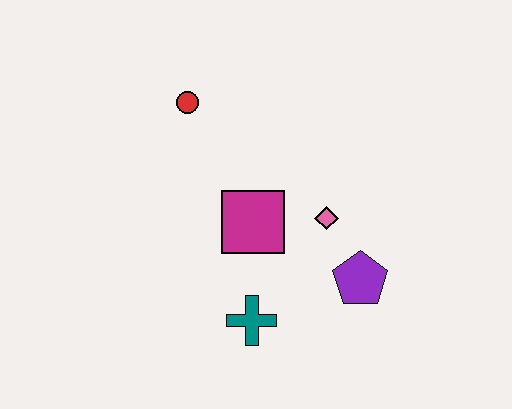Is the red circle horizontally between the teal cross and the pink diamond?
No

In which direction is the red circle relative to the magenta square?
The red circle is above the magenta square.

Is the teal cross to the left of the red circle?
No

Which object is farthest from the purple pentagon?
The red circle is farthest from the purple pentagon.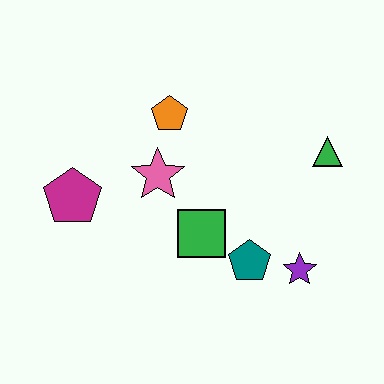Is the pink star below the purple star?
No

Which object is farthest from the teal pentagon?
The magenta pentagon is farthest from the teal pentagon.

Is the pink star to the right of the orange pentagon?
No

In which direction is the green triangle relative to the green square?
The green triangle is to the right of the green square.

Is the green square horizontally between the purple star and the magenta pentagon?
Yes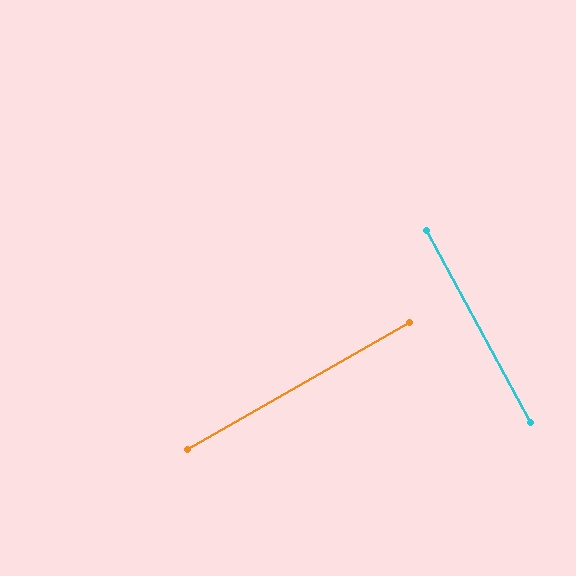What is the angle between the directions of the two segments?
Approximately 89 degrees.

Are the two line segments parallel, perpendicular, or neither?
Perpendicular — they meet at approximately 89°.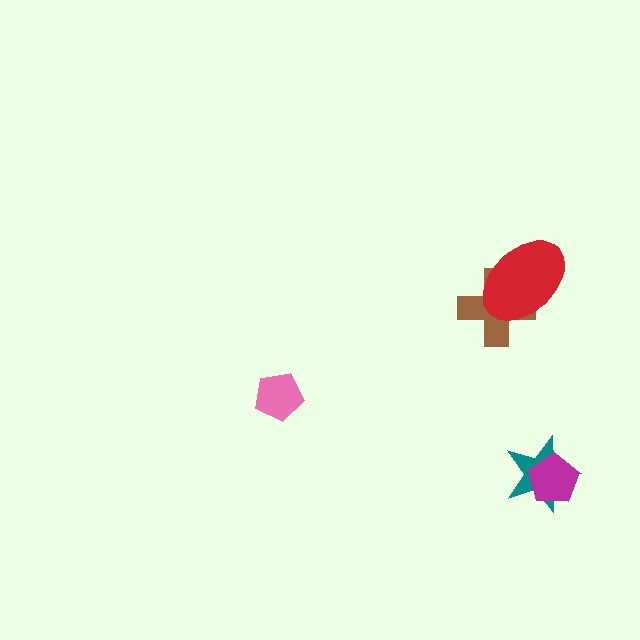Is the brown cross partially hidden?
Yes, it is partially covered by another shape.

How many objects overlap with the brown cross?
1 object overlaps with the brown cross.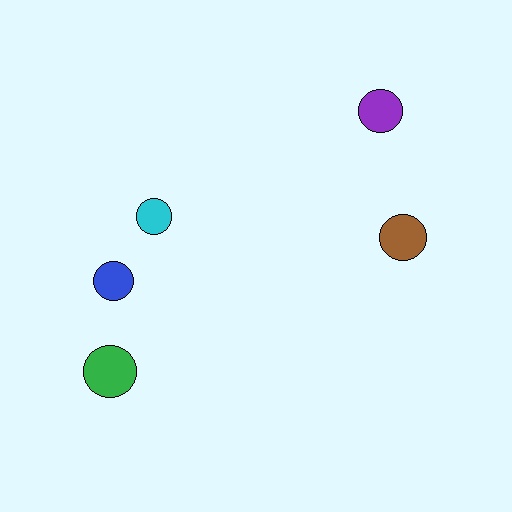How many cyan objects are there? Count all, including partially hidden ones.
There is 1 cyan object.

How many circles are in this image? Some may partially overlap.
There are 5 circles.